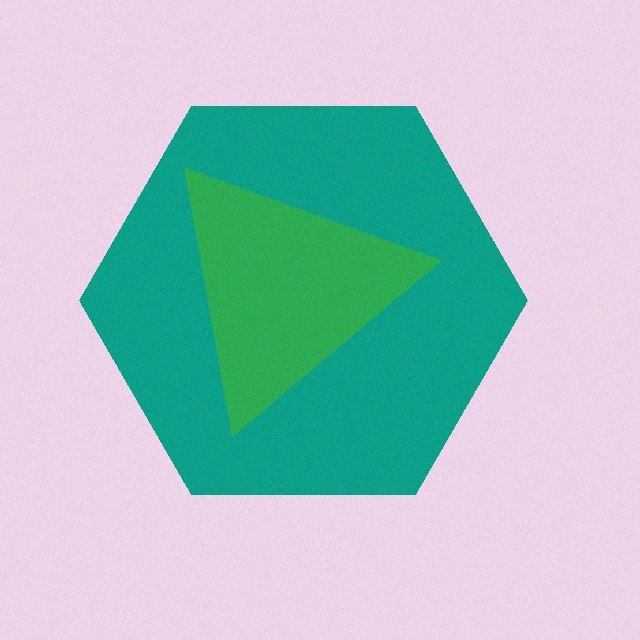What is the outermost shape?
The teal hexagon.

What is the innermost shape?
The green triangle.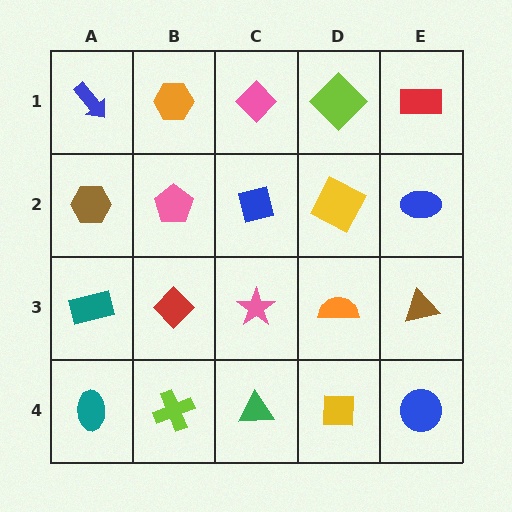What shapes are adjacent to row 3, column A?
A brown hexagon (row 2, column A), a teal ellipse (row 4, column A), a red diamond (row 3, column B).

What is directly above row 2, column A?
A blue arrow.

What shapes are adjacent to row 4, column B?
A red diamond (row 3, column B), a teal ellipse (row 4, column A), a green triangle (row 4, column C).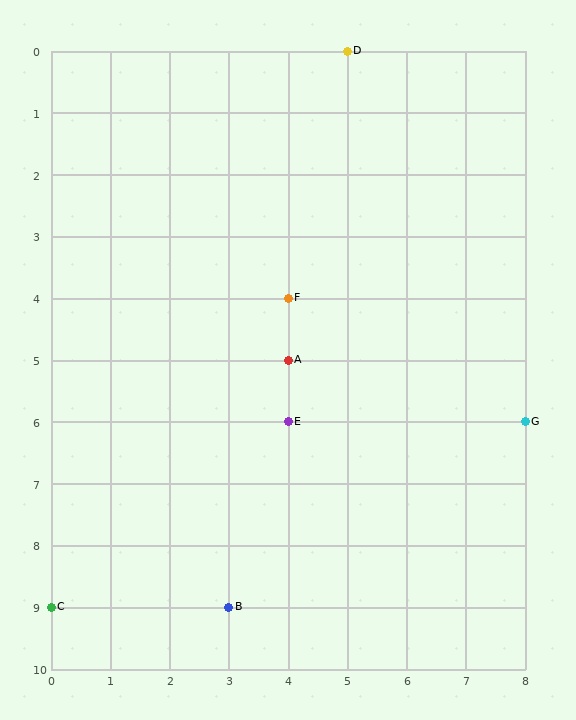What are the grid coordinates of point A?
Point A is at grid coordinates (4, 5).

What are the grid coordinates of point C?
Point C is at grid coordinates (0, 9).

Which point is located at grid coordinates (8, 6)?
Point G is at (8, 6).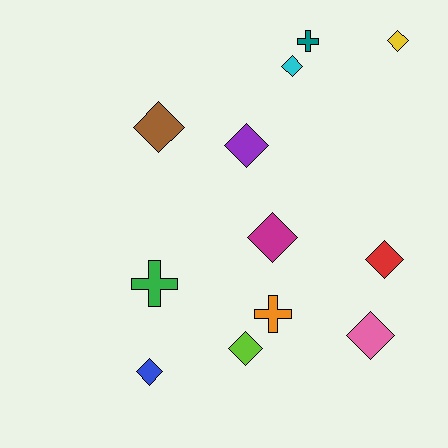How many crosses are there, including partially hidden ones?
There are 3 crosses.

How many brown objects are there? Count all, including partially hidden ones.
There is 1 brown object.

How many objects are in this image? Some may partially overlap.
There are 12 objects.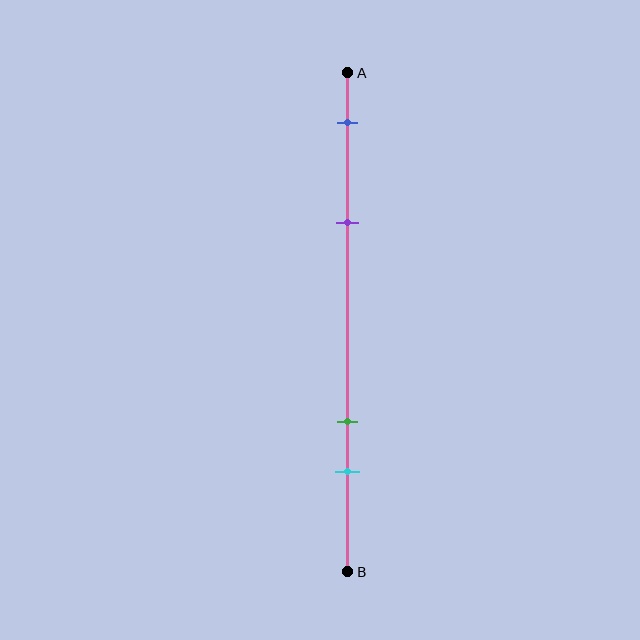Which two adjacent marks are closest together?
The green and cyan marks are the closest adjacent pair.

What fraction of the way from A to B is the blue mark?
The blue mark is approximately 10% (0.1) of the way from A to B.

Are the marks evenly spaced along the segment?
No, the marks are not evenly spaced.